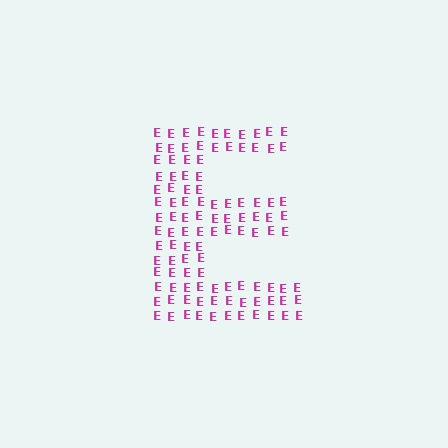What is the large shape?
The large shape is the letter E.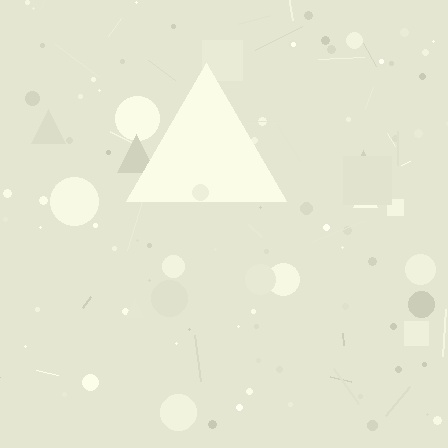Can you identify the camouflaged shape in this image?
The camouflaged shape is a triangle.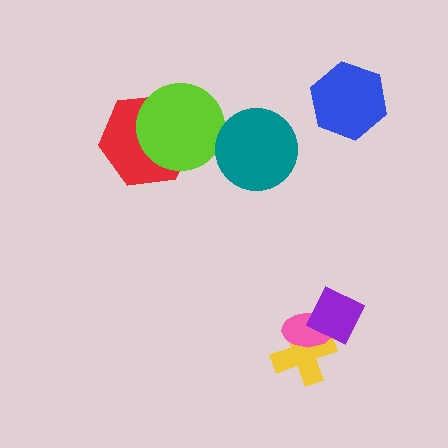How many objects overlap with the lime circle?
1 object overlaps with the lime circle.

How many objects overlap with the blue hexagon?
0 objects overlap with the blue hexagon.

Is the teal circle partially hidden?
No, no other shape covers it.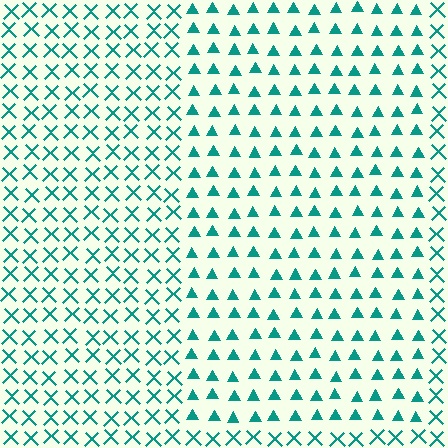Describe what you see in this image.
The image is filled with small teal elements arranged in a uniform grid. A rectangle-shaped region contains triangles, while the surrounding area contains X marks. The boundary is defined purely by the change in element shape.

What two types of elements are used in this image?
The image uses triangles inside the rectangle region and X marks outside it.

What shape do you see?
I see a rectangle.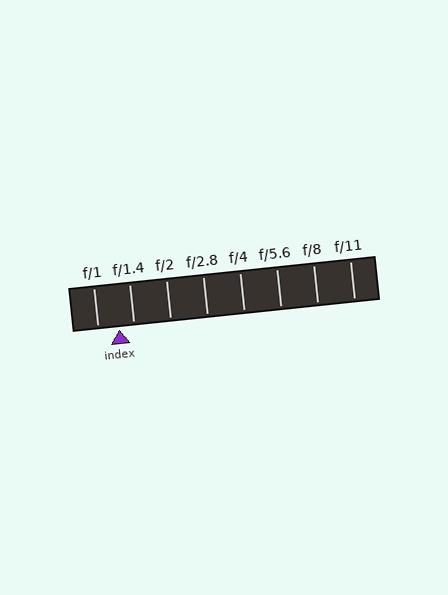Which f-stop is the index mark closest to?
The index mark is closest to f/1.4.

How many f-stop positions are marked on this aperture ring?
There are 8 f-stop positions marked.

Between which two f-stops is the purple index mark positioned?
The index mark is between f/1 and f/1.4.